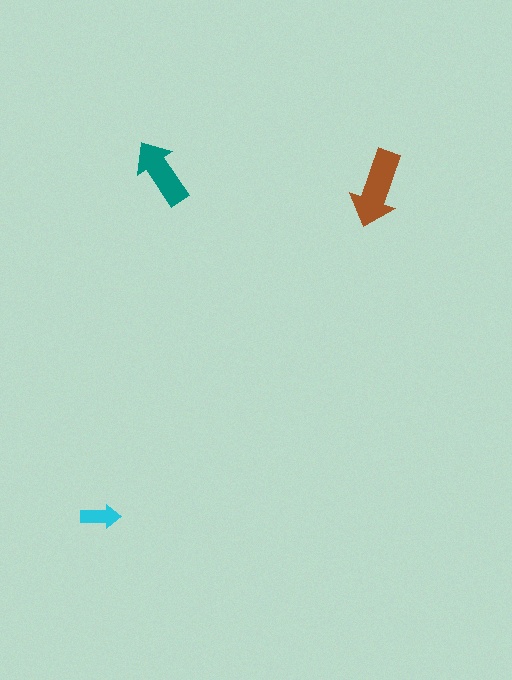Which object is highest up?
The teal arrow is topmost.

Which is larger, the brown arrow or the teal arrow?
The brown one.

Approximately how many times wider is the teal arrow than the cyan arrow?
About 2 times wider.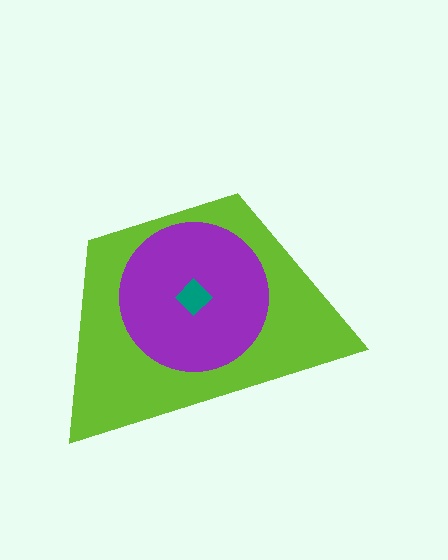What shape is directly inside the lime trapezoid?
The purple circle.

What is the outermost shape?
The lime trapezoid.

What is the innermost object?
The teal diamond.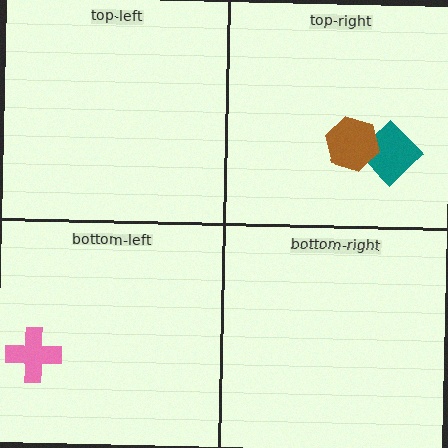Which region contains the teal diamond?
The top-right region.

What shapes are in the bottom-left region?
The pink cross.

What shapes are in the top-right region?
The teal diamond, the brown hexagon.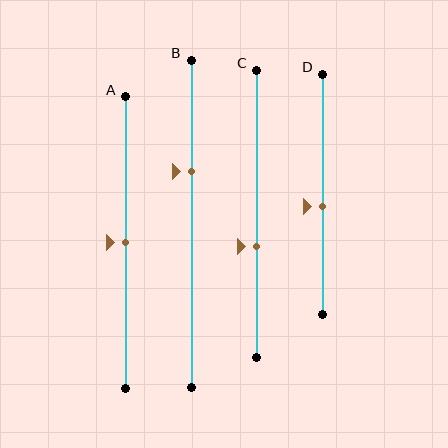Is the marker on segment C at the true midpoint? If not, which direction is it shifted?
No, the marker on segment C is shifted downward by about 12% of the segment length.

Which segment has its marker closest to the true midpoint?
Segment A has its marker closest to the true midpoint.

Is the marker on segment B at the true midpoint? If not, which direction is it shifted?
No, the marker on segment B is shifted upward by about 16% of the segment length.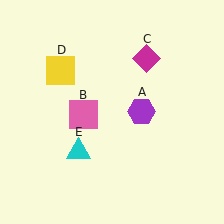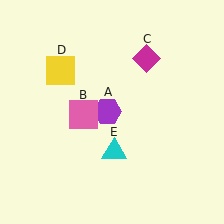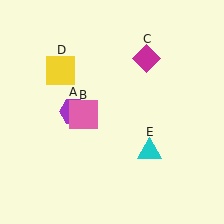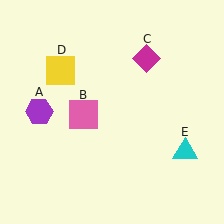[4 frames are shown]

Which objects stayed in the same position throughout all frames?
Pink square (object B) and magenta diamond (object C) and yellow square (object D) remained stationary.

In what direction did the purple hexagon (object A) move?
The purple hexagon (object A) moved left.